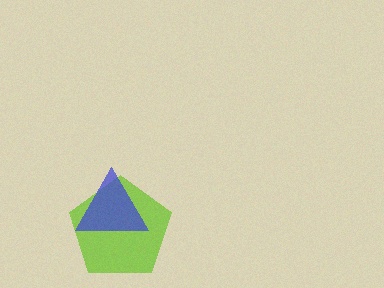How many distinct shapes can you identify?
There are 2 distinct shapes: a lime pentagon, a blue triangle.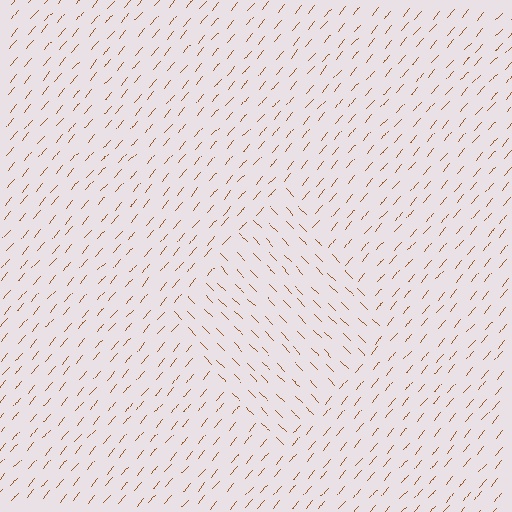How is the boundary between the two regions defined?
The boundary is defined purely by a change in line orientation (approximately 86 degrees difference). All lines are the same color and thickness.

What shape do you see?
I see a diamond.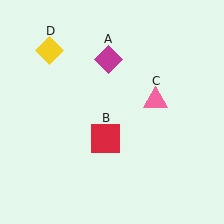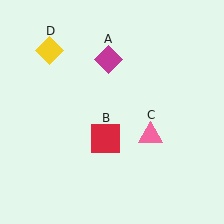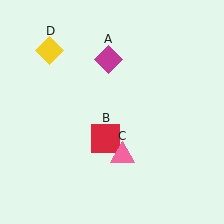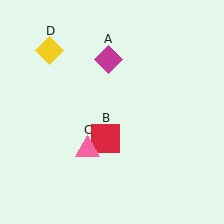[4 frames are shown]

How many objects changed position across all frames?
1 object changed position: pink triangle (object C).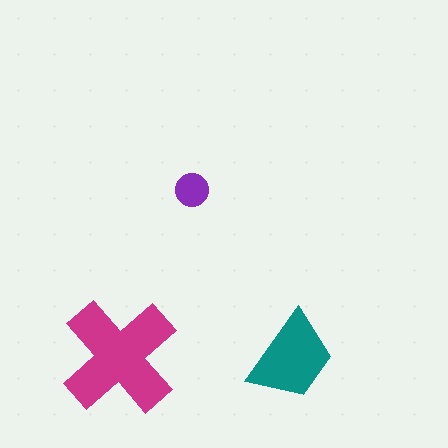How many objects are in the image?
There are 3 objects in the image.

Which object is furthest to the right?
The teal trapezoid is rightmost.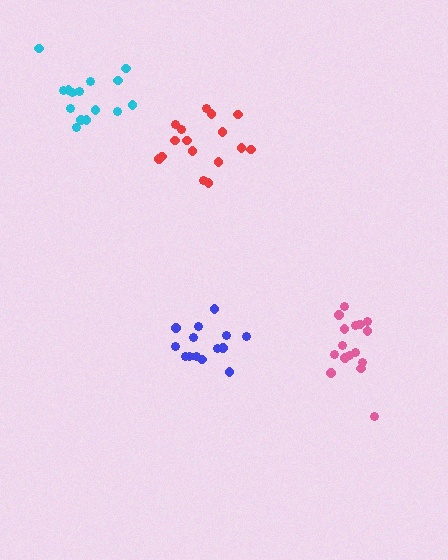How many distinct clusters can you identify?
There are 4 distinct clusters.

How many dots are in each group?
Group 1: 16 dots, Group 2: 15 dots, Group 3: 14 dots, Group 4: 16 dots (61 total).